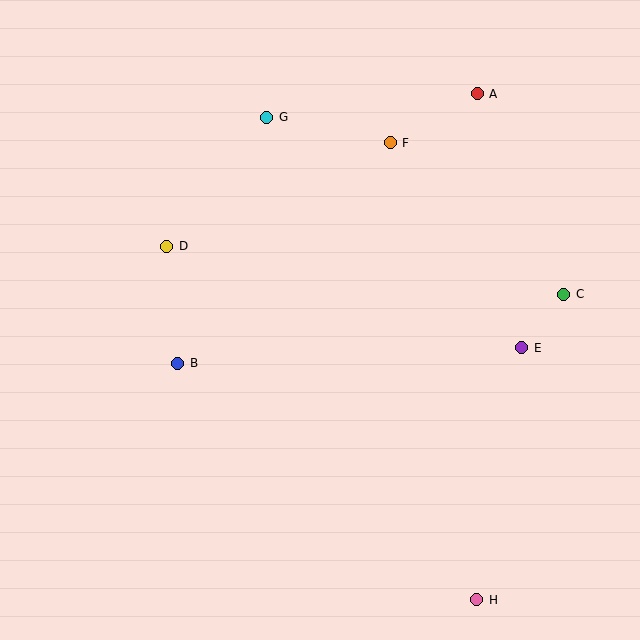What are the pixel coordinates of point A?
Point A is at (477, 94).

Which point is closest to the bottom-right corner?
Point H is closest to the bottom-right corner.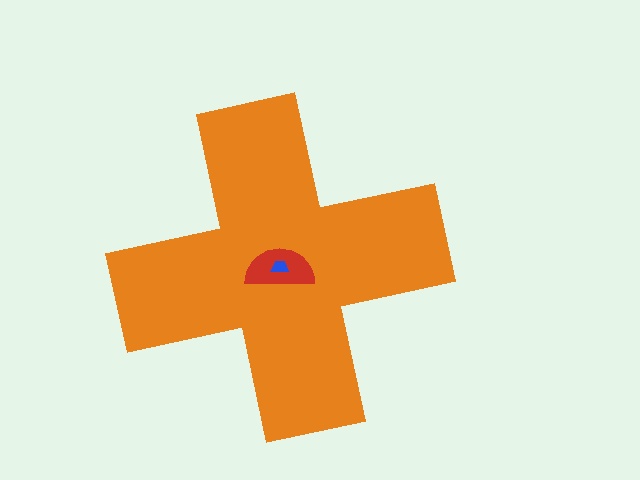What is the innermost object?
The blue trapezoid.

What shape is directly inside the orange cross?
The red semicircle.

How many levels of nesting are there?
3.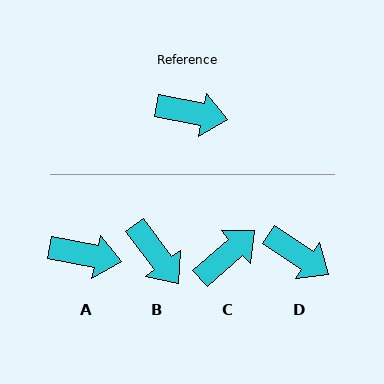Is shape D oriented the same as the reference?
No, it is off by about 22 degrees.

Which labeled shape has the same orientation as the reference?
A.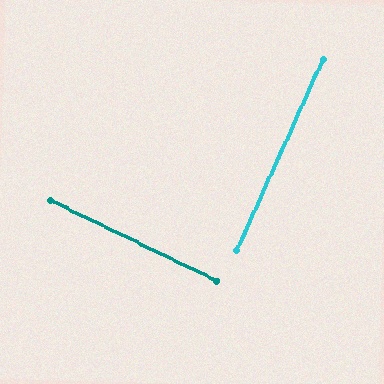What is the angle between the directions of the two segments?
Approximately 88 degrees.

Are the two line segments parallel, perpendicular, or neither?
Perpendicular — they meet at approximately 88°.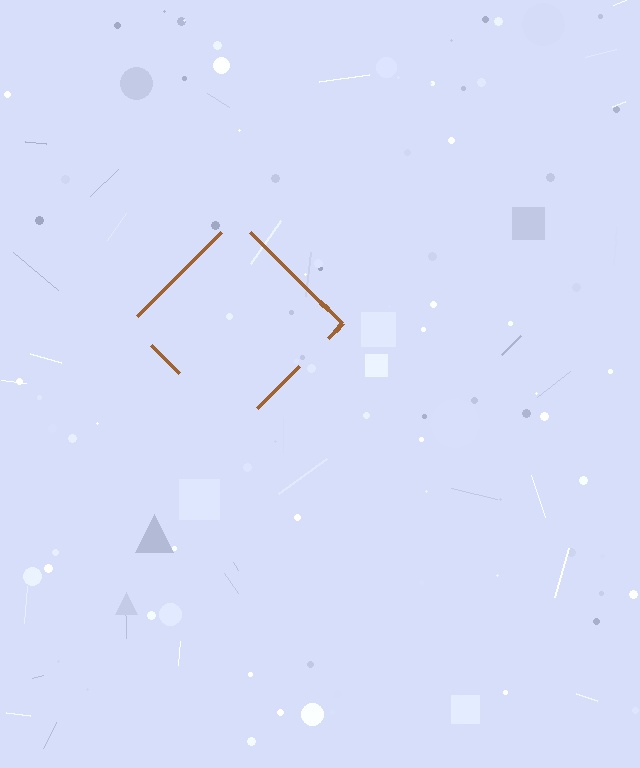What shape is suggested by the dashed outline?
The dashed outline suggests a diamond.